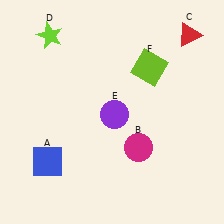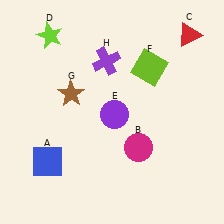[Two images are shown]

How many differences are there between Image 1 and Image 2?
There are 2 differences between the two images.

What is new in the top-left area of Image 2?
A purple cross (H) was added in the top-left area of Image 2.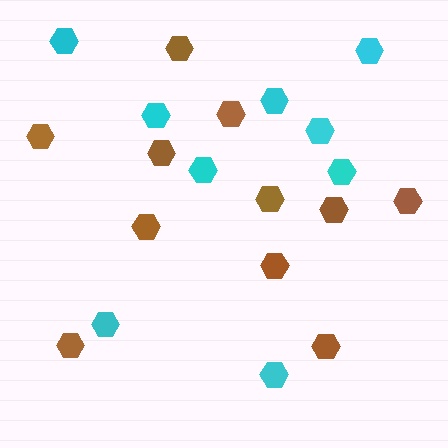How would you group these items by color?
There are 2 groups: one group of cyan hexagons (9) and one group of brown hexagons (11).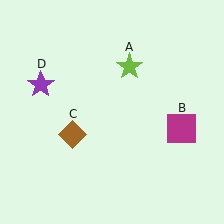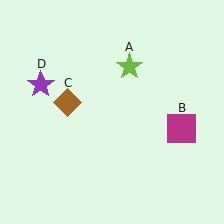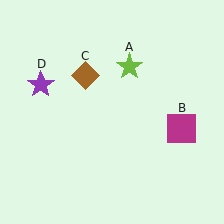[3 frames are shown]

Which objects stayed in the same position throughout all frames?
Lime star (object A) and magenta square (object B) and purple star (object D) remained stationary.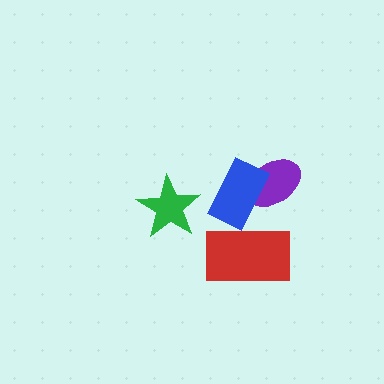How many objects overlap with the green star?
0 objects overlap with the green star.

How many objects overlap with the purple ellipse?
1 object overlaps with the purple ellipse.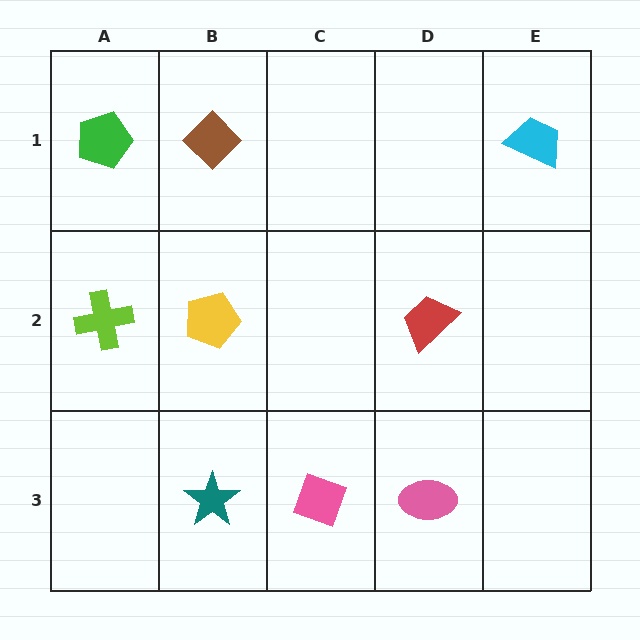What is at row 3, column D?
A pink ellipse.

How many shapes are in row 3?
3 shapes.